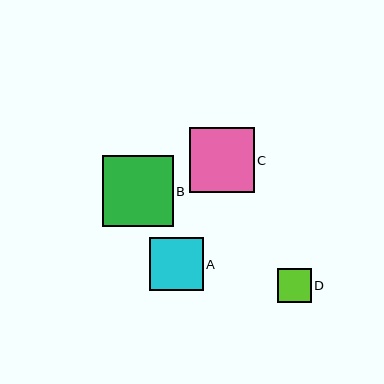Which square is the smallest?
Square D is the smallest with a size of approximately 34 pixels.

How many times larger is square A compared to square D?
Square A is approximately 1.6 times the size of square D.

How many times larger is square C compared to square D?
Square C is approximately 1.9 times the size of square D.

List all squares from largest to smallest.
From largest to smallest: B, C, A, D.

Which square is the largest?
Square B is the largest with a size of approximately 71 pixels.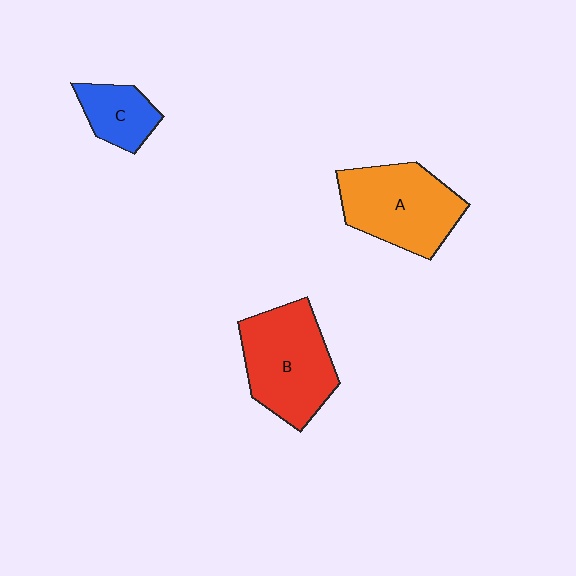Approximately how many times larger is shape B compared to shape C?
Approximately 2.2 times.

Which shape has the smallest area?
Shape C (blue).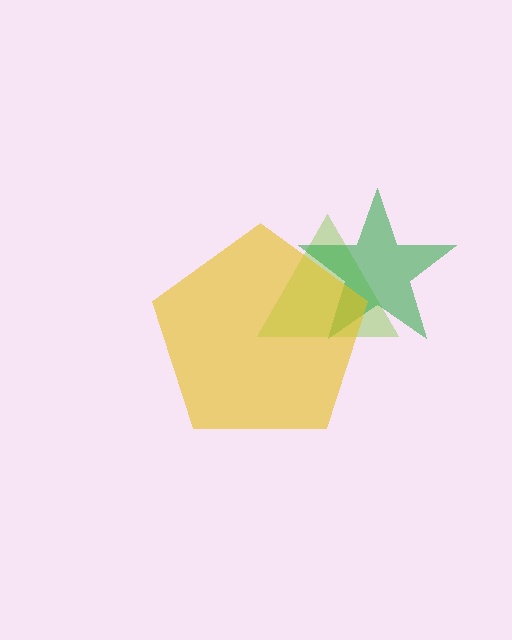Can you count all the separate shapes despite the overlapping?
Yes, there are 3 separate shapes.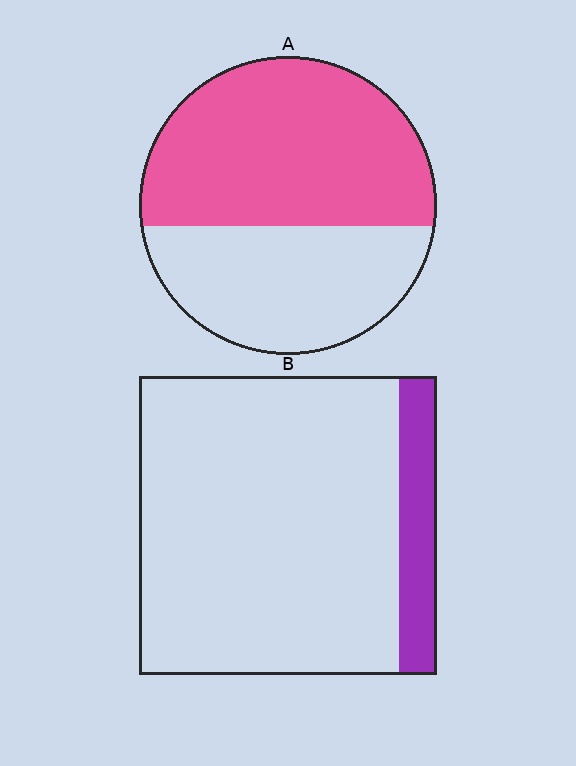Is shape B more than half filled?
No.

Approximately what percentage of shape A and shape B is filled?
A is approximately 60% and B is approximately 15%.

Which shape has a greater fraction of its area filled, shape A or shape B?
Shape A.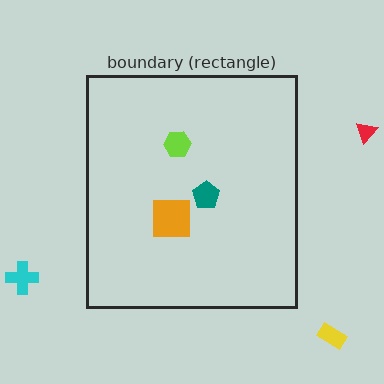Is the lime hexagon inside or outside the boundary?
Inside.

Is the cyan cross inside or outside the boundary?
Outside.